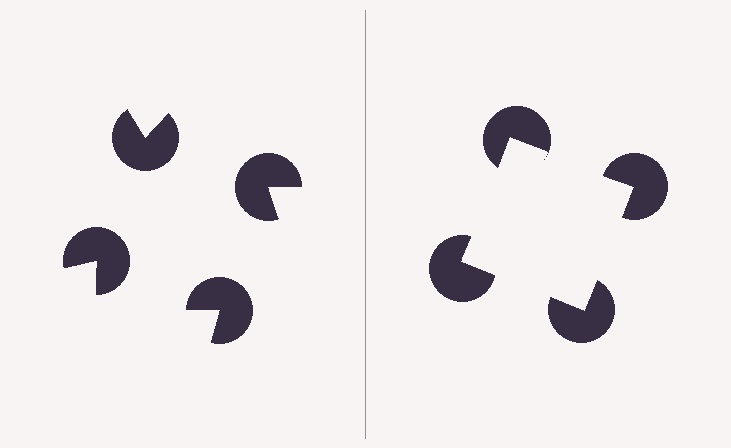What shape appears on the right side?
An illusory square.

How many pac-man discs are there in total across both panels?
8 — 4 on each side.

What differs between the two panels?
The pac-man discs are positioned identically on both sides; only the wedge orientations differ. On the right they align to a square; on the left they are misaligned.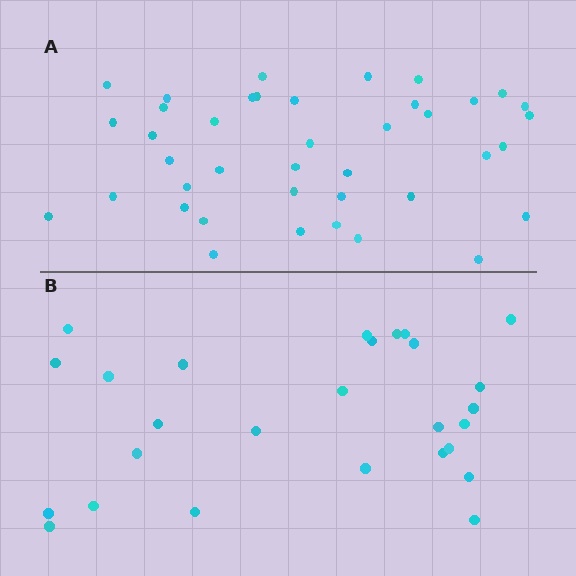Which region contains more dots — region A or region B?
Region A (the top region) has more dots.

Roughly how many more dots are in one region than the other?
Region A has approximately 15 more dots than region B.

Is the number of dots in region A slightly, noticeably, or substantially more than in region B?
Region A has substantially more. The ratio is roughly 1.5 to 1.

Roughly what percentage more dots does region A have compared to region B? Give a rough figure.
About 50% more.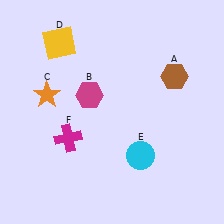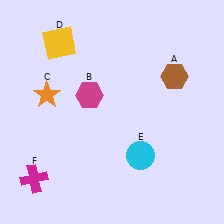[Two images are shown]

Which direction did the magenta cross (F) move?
The magenta cross (F) moved down.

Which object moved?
The magenta cross (F) moved down.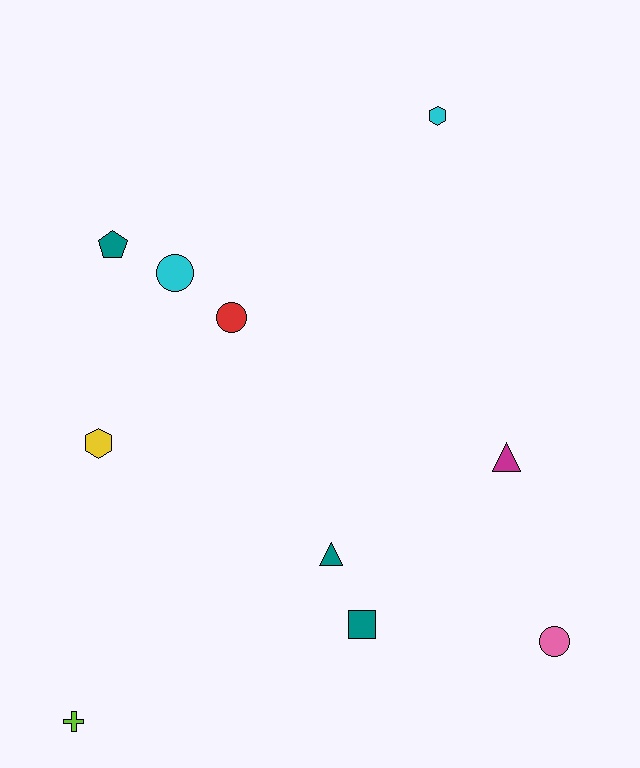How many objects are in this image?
There are 10 objects.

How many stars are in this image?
There are no stars.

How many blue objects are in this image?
There are no blue objects.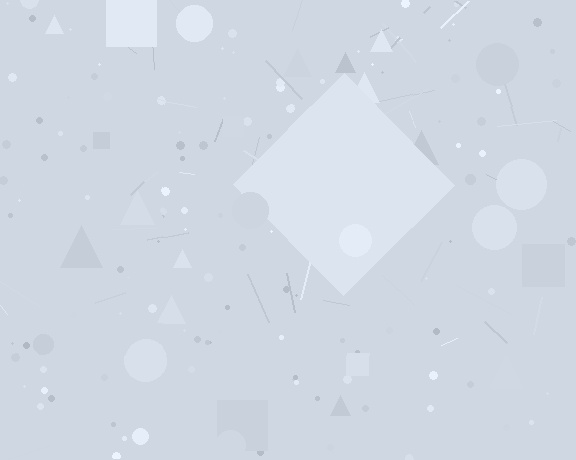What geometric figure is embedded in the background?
A diamond is embedded in the background.